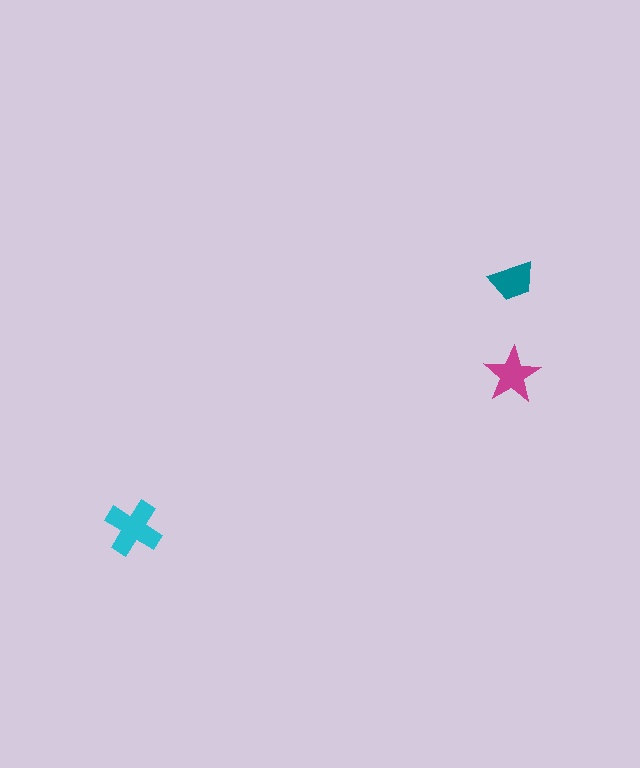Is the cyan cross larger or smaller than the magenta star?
Larger.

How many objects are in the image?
There are 3 objects in the image.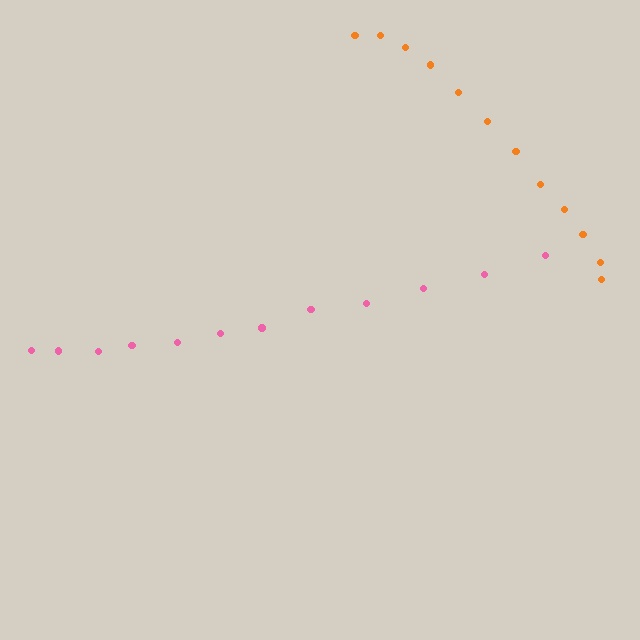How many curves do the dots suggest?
There are 2 distinct paths.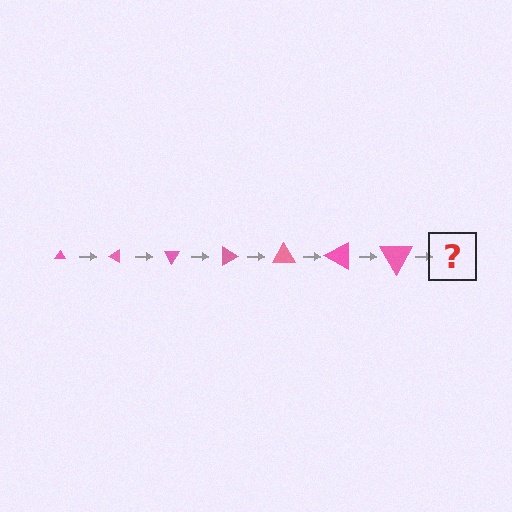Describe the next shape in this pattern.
It should be a triangle, larger than the previous one and rotated 210 degrees from the start.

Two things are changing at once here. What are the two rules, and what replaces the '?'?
The two rules are that the triangle grows larger each step and it rotates 30 degrees each step. The '?' should be a triangle, larger than the previous one and rotated 210 degrees from the start.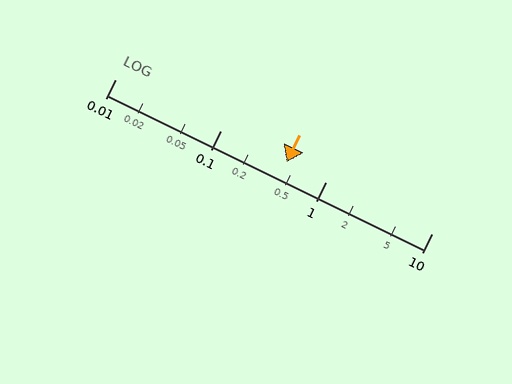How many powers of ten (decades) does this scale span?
The scale spans 3 decades, from 0.01 to 10.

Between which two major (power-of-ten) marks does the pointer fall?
The pointer is between 0.1 and 1.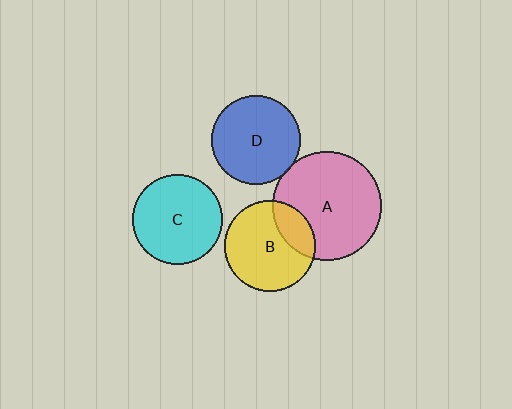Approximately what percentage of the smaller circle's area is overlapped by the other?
Approximately 25%.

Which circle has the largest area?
Circle A (pink).